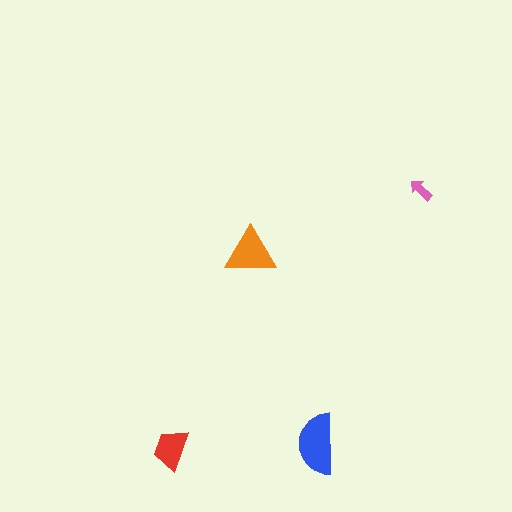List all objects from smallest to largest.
The pink arrow, the red trapezoid, the orange triangle, the blue semicircle.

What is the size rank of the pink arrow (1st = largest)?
4th.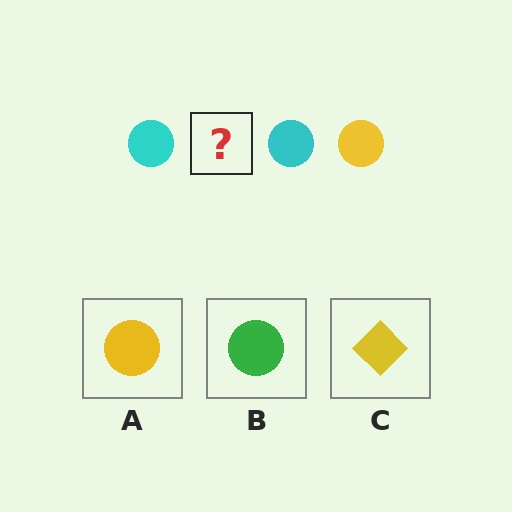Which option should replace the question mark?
Option A.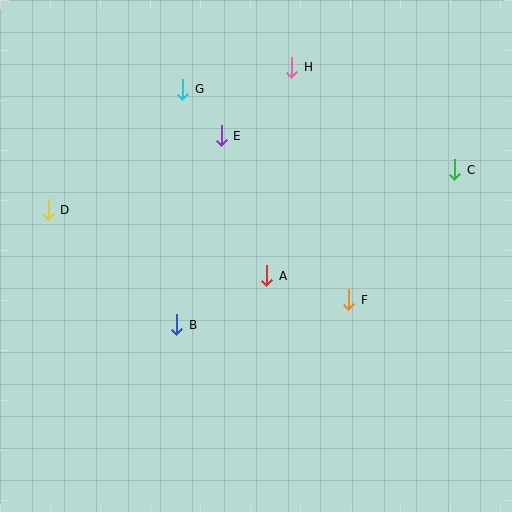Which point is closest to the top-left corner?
Point G is closest to the top-left corner.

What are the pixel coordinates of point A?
Point A is at (267, 276).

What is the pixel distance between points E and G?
The distance between E and G is 60 pixels.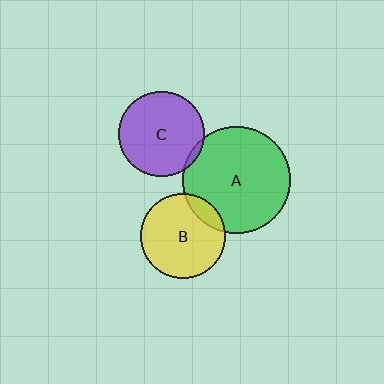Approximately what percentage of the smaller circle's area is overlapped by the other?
Approximately 5%.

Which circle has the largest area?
Circle A (green).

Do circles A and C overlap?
Yes.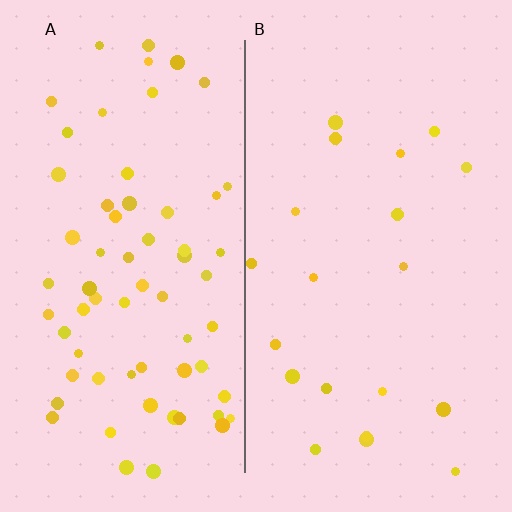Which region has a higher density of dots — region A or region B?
A (the left).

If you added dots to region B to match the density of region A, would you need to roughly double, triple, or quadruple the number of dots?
Approximately triple.